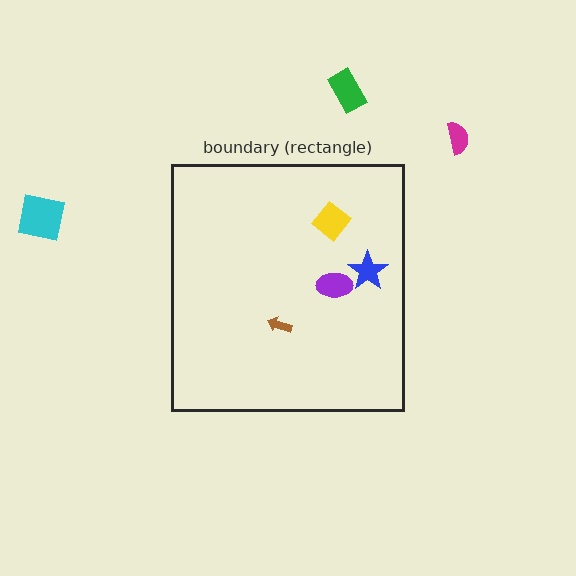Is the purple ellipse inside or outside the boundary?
Inside.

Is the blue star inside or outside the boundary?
Inside.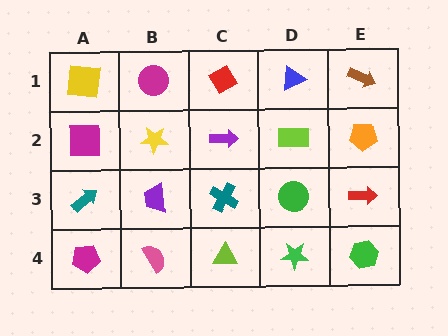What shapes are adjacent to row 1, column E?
An orange pentagon (row 2, column E), a blue triangle (row 1, column D).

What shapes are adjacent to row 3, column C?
A purple arrow (row 2, column C), a lime triangle (row 4, column C), a purple trapezoid (row 3, column B), a green circle (row 3, column D).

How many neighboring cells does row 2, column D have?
4.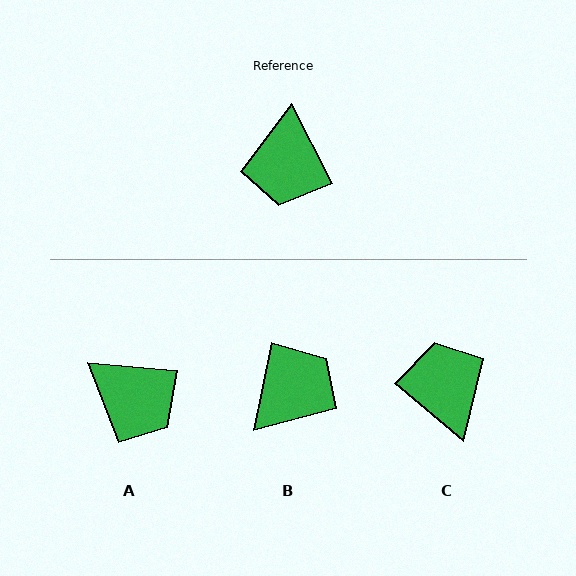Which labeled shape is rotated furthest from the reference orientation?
C, about 157 degrees away.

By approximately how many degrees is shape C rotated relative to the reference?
Approximately 157 degrees clockwise.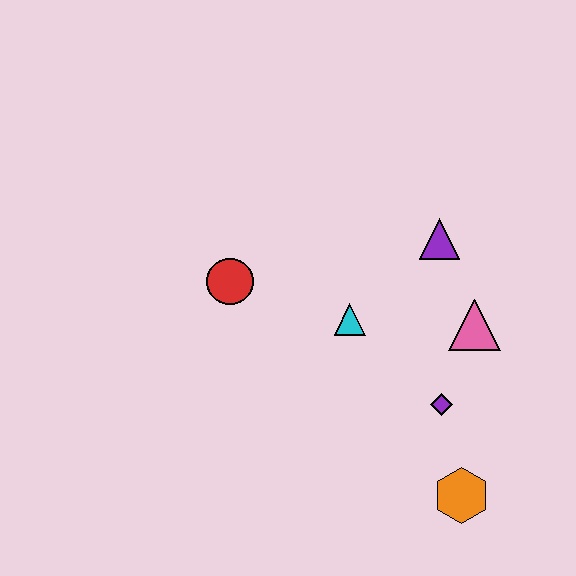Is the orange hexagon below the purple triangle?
Yes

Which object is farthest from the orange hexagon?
The red circle is farthest from the orange hexagon.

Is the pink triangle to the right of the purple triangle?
Yes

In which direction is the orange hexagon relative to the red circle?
The orange hexagon is to the right of the red circle.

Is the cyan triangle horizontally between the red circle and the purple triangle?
Yes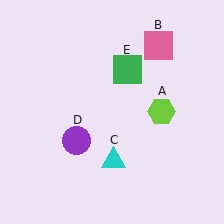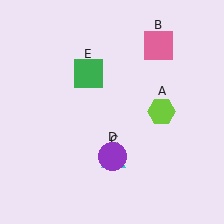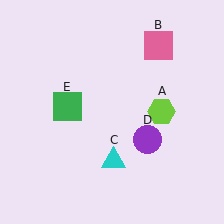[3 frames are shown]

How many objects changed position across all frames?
2 objects changed position: purple circle (object D), green square (object E).